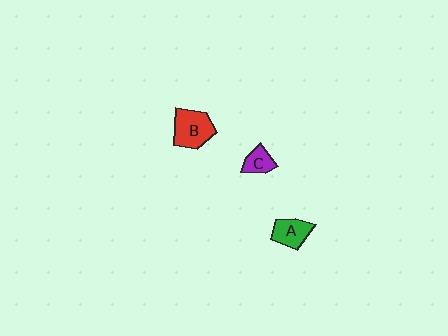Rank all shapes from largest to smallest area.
From largest to smallest: B (red), A (green), C (purple).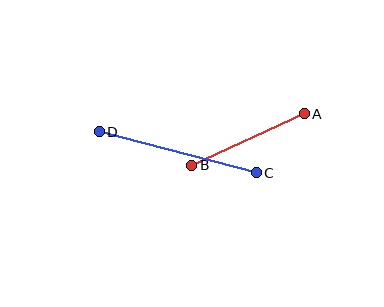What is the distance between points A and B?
The distance is approximately 124 pixels.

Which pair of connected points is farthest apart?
Points C and D are farthest apart.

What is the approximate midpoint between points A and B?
The midpoint is at approximately (248, 140) pixels.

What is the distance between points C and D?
The distance is approximately 162 pixels.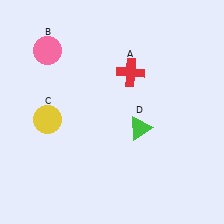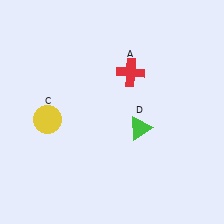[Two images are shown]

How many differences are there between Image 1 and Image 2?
There is 1 difference between the two images.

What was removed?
The pink circle (B) was removed in Image 2.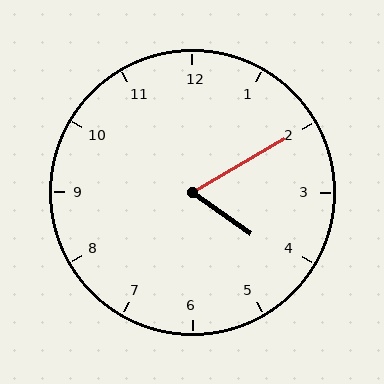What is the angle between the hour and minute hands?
Approximately 65 degrees.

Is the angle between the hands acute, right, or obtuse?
It is acute.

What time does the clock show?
4:10.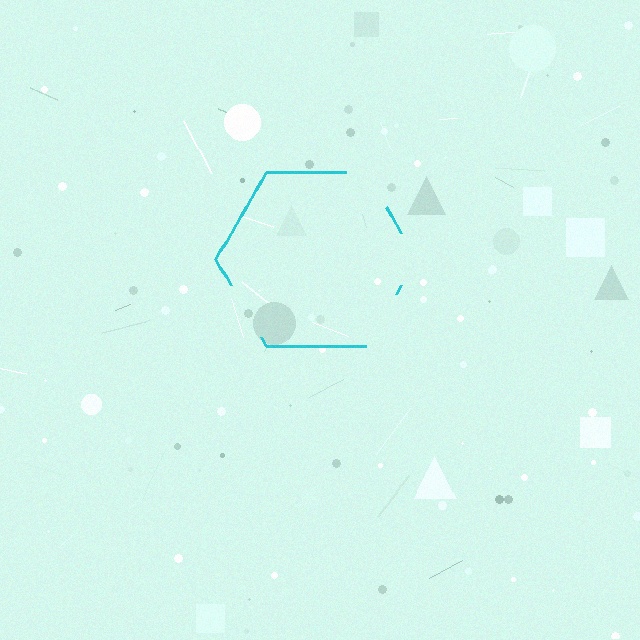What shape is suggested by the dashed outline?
The dashed outline suggests a hexagon.